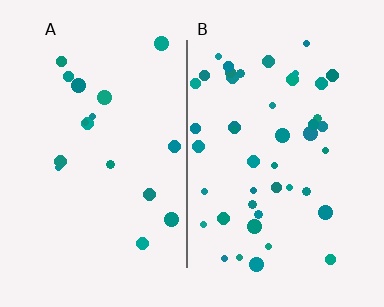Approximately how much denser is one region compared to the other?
Approximately 2.6× — region B over region A.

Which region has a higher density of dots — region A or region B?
B (the right).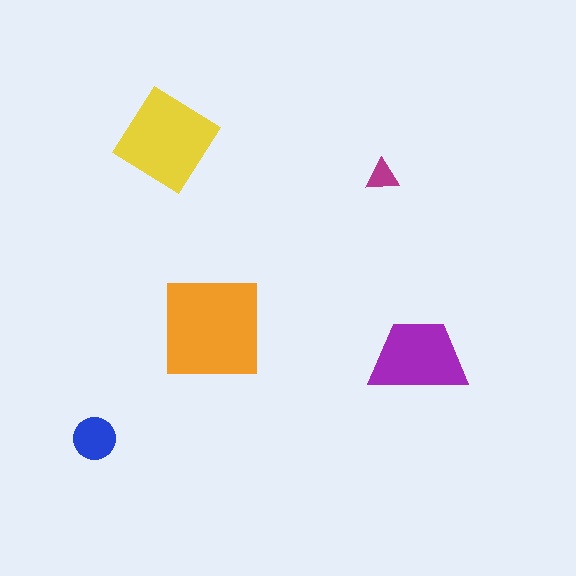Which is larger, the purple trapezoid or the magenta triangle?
The purple trapezoid.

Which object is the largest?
The orange square.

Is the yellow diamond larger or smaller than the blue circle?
Larger.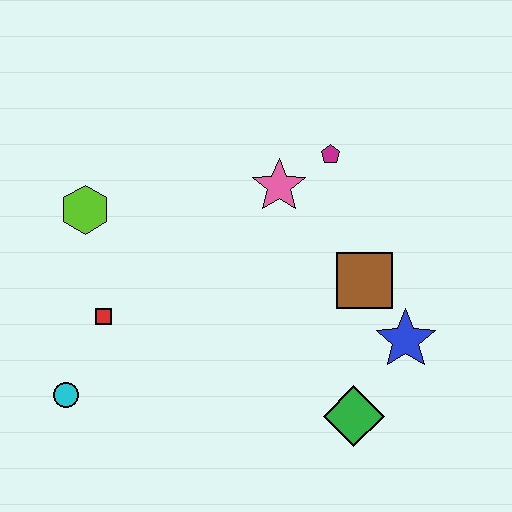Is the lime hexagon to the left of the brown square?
Yes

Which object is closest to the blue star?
The brown square is closest to the blue star.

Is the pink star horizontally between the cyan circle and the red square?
No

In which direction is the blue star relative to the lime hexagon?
The blue star is to the right of the lime hexagon.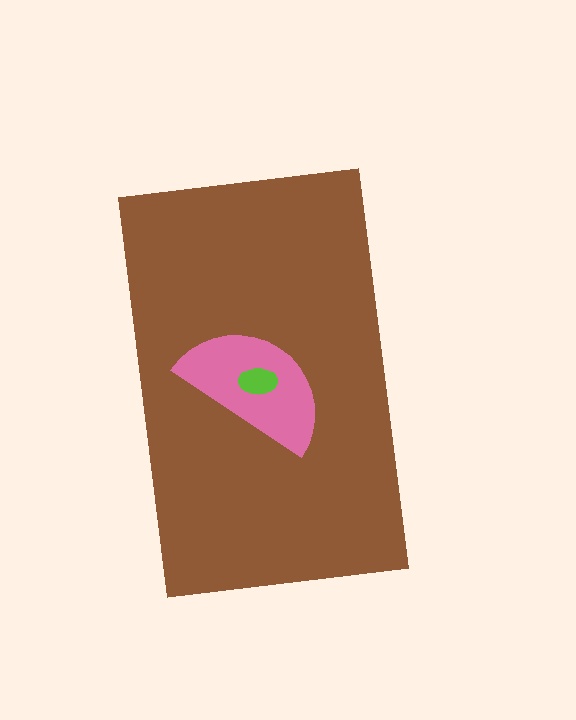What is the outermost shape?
The brown rectangle.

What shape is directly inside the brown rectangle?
The pink semicircle.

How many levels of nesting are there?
3.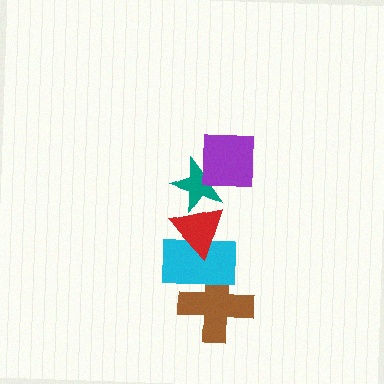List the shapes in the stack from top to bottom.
From top to bottom: the purple square, the teal star, the red triangle, the cyan rectangle, the brown cross.